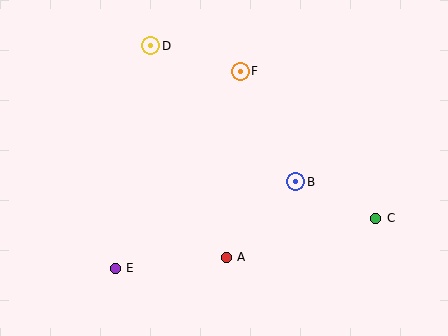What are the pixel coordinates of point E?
Point E is at (115, 268).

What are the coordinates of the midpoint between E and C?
The midpoint between E and C is at (245, 243).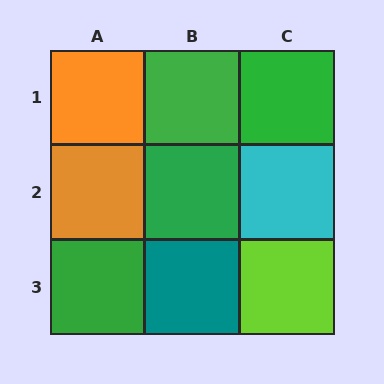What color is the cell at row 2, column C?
Cyan.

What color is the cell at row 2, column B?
Green.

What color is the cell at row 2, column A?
Orange.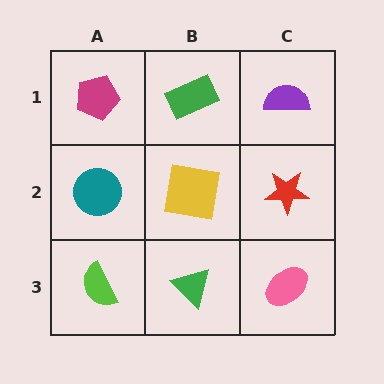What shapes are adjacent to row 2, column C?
A purple semicircle (row 1, column C), a pink ellipse (row 3, column C), a yellow square (row 2, column B).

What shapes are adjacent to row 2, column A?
A magenta pentagon (row 1, column A), a lime semicircle (row 3, column A), a yellow square (row 2, column B).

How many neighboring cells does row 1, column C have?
2.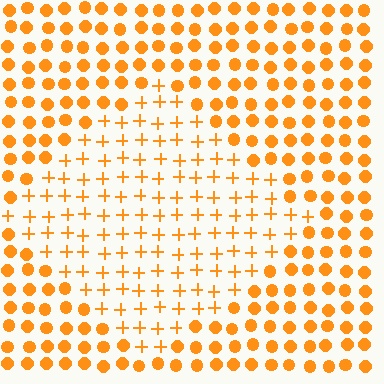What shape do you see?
I see a diamond.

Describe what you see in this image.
The image is filled with small orange elements arranged in a uniform grid. A diamond-shaped region contains plus signs, while the surrounding area contains circles. The boundary is defined purely by the change in element shape.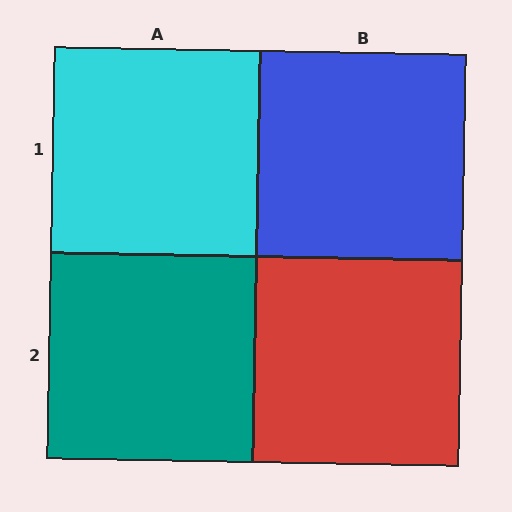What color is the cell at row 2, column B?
Red.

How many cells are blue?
1 cell is blue.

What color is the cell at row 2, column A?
Teal.